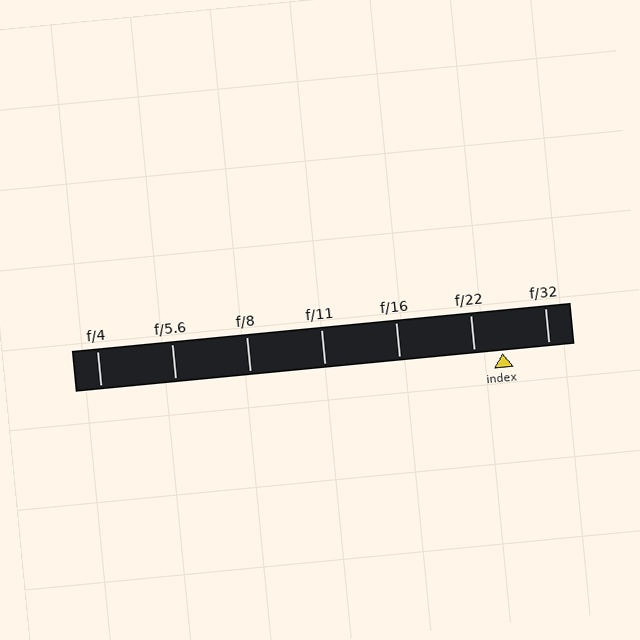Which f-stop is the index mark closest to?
The index mark is closest to f/22.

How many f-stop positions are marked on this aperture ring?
There are 7 f-stop positions marked.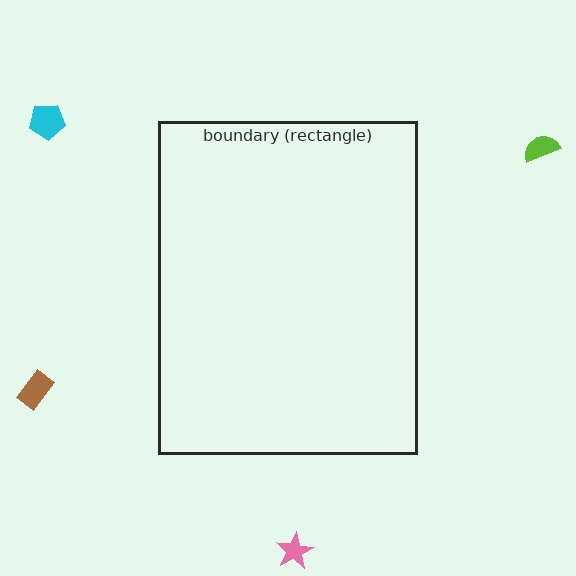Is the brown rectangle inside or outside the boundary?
Outside.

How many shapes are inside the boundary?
0 inside, 4 outside.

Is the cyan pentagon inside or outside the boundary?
Outside.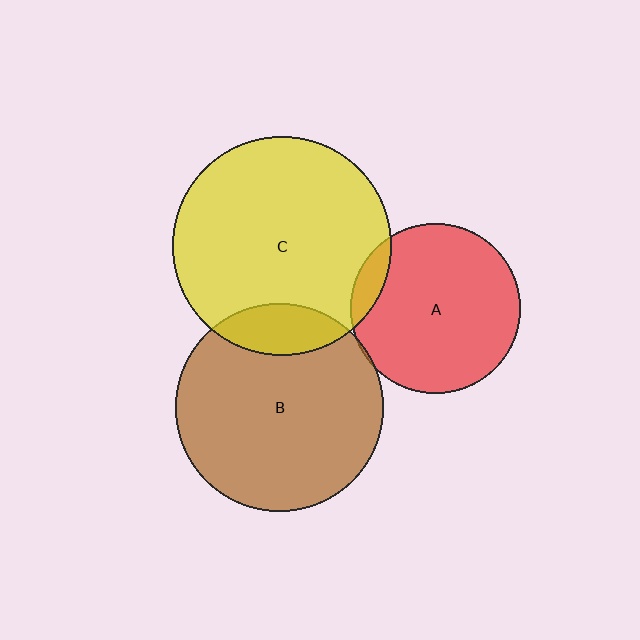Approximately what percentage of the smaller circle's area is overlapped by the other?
Approximately 5%.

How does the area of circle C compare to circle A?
Approximately 1.7 times.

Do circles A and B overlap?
Yes.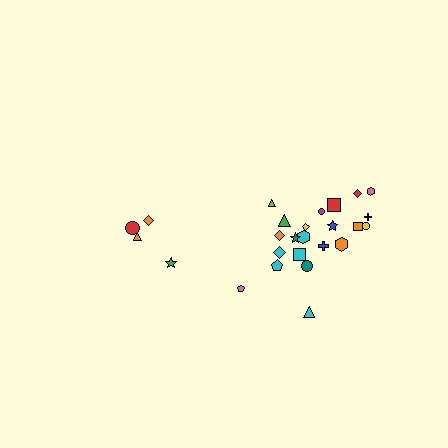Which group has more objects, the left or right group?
The right group.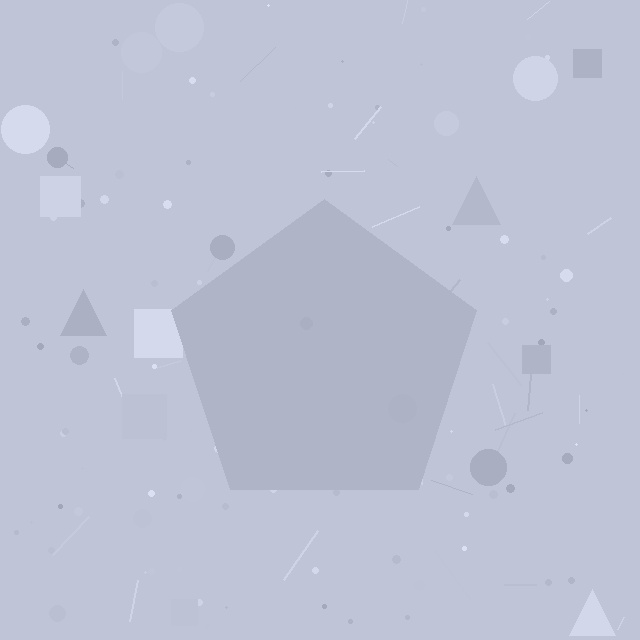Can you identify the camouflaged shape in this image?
The camouflaged shape is a pentagon.